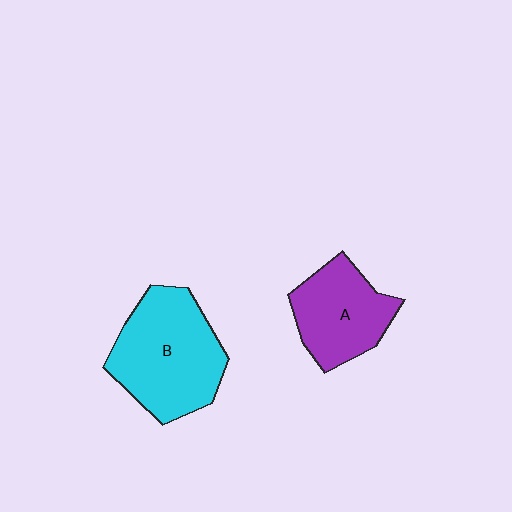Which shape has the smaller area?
Shape A (purple).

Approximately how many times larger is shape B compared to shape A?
Approximately 1.4 times.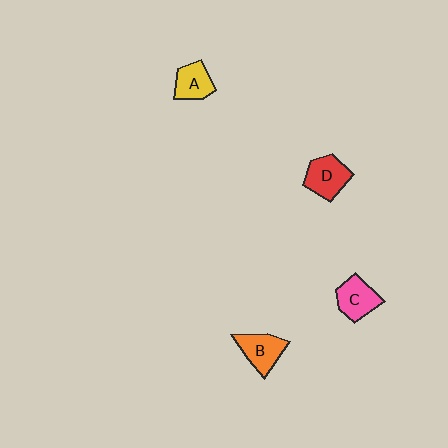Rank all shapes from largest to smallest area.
From largest to smallest: D (red), C (pink), B (orange), A (yellow).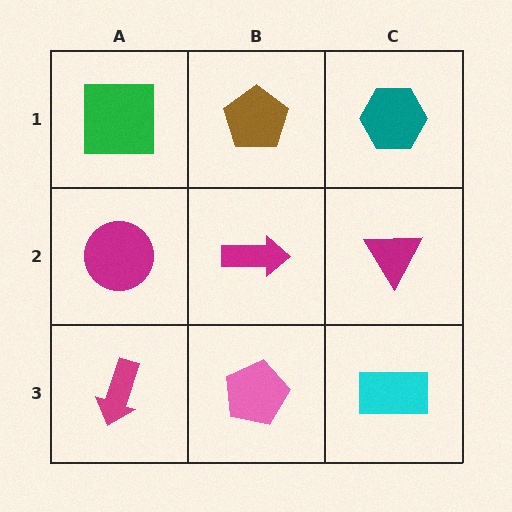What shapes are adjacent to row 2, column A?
A green square (row 1, column A), a magenta arrow (row 3, column A), a magenta arrow (row 2, column B).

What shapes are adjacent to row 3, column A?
A magenta circle (row 2, column A), a pink pentagon (row 3, column B).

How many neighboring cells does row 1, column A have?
2.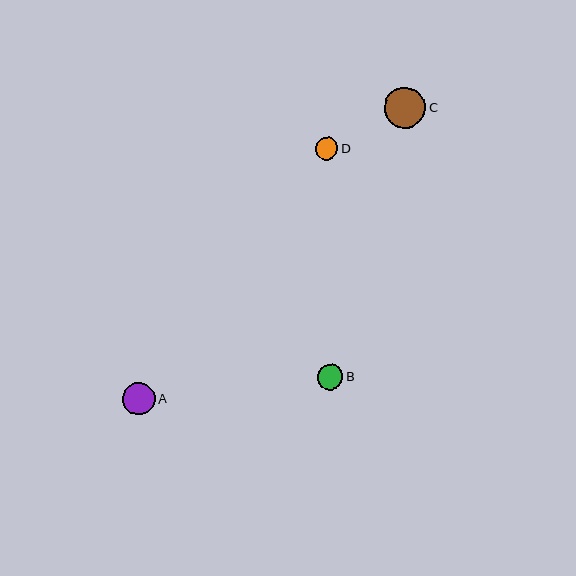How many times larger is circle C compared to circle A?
Circle C is approximately 1.3 times the size of circle A.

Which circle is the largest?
Circle C is the largest with a size of approximately 41 pixels.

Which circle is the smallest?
Circle D is the smallest with a size of approximately 22 pixels.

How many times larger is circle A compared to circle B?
Circle A is approximately 1.3 times the size of circle B.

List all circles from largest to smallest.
From largest to smallest: C, A, B, D.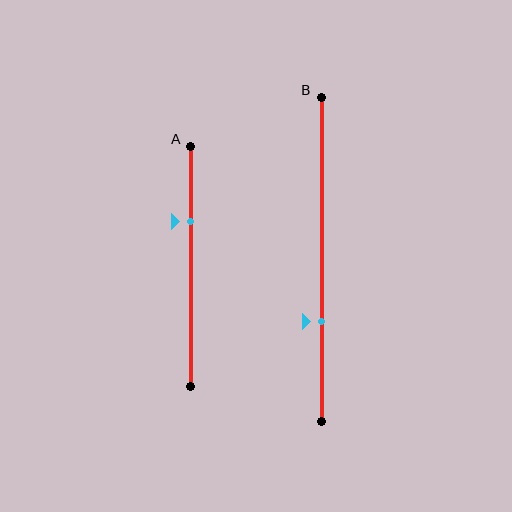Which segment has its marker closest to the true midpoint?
Segment A has its marker closest to the true midpoint.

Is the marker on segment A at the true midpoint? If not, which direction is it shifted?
No, the marker on segment A is shifted upward by about 19% of the segment length.